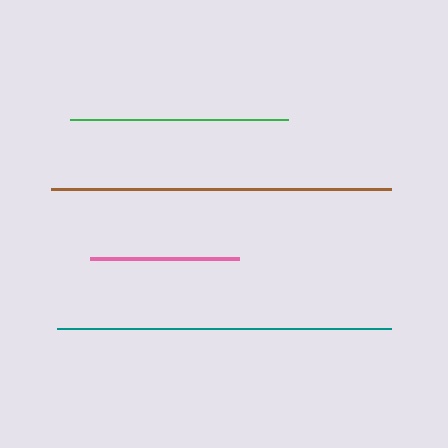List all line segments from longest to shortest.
From longest to shortest: brown, teal, green, pink.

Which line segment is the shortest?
The pink line is the shortest at approximately 149 pixels.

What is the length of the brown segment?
The brown segment is approximately 340 pixels long.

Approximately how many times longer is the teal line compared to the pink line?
The teal line is approximately 2.3 times the length of the pink line.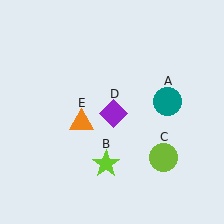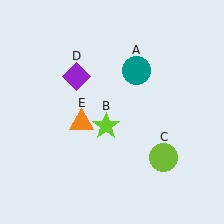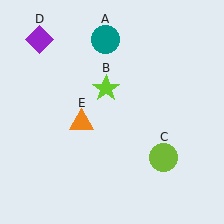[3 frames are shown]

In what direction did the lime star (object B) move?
The lime star (object B) moved up.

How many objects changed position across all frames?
3 objects changed position: teal circle (object A), lime star (object B), purple diamond (object D).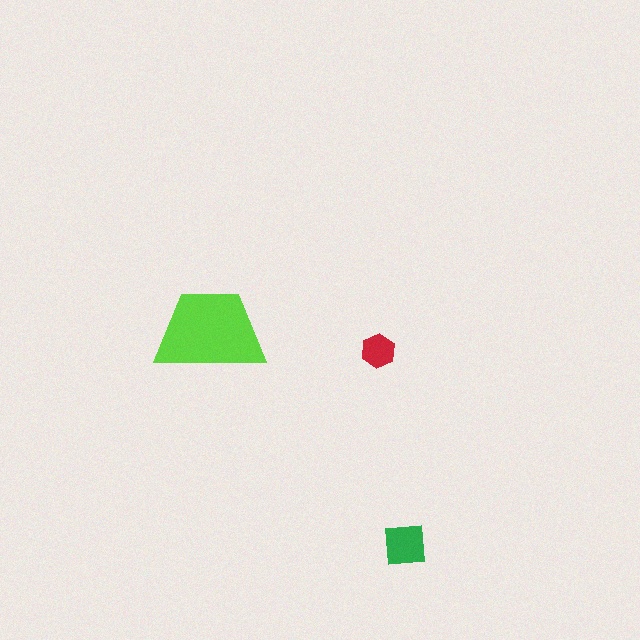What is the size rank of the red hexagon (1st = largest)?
3rd.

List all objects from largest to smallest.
The lime trapezoid, the green square, the red hexagon.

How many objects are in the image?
There are 3 objects in the image.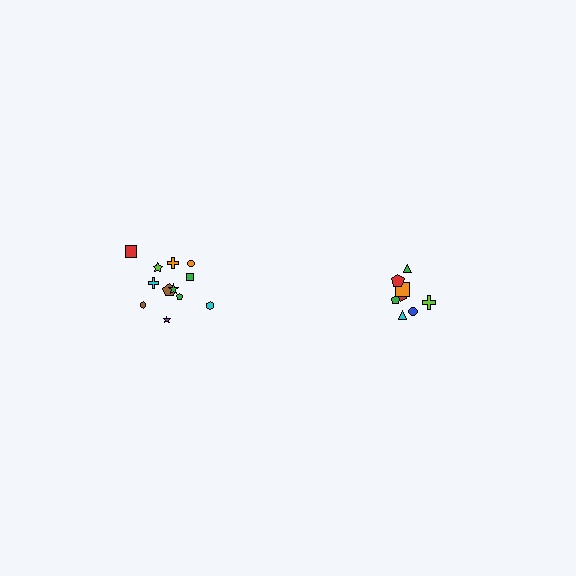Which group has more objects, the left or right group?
The left group.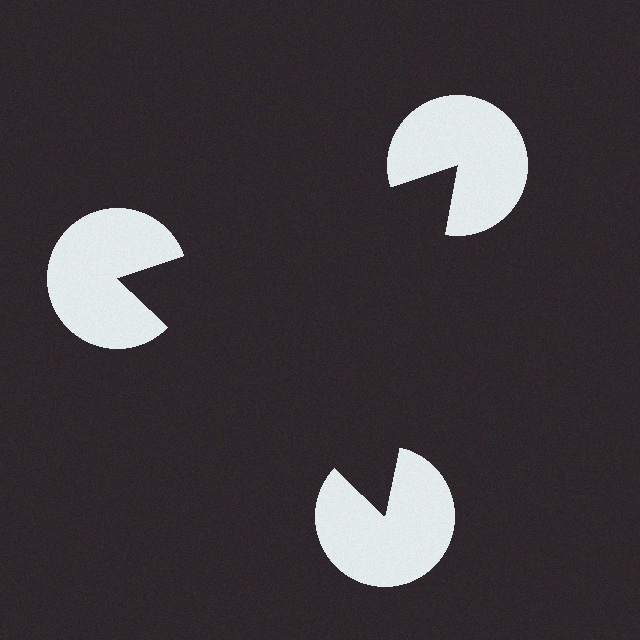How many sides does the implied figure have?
3 sides.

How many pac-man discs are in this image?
There are 3 — one at each vertex of the illusory triangle.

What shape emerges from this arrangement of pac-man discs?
An illusory triangle — its edges are inferred from the aligned wedge cuts in the pac-man discs, not physically drawn.